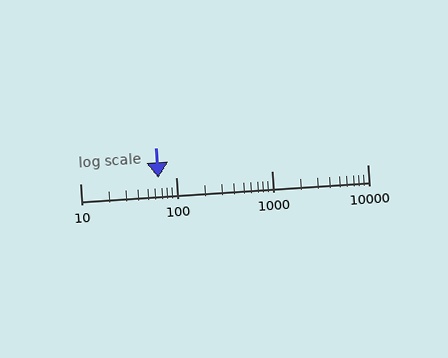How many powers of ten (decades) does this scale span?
The scale spans 3 decades, from 10 to 10000.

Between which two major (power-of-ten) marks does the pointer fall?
The pointer is between 10 and 100.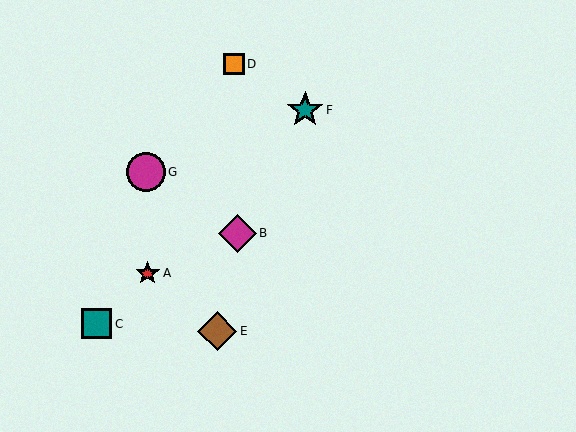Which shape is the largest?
The magenta circle (labeled G) is the largest.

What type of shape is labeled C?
Shape C is a teal square.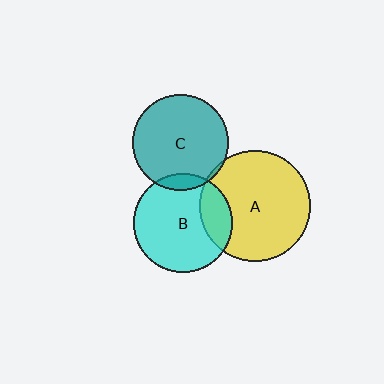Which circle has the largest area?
Circle A (yellow).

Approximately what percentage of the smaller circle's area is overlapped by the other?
Approximately 10%.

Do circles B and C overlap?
Yes.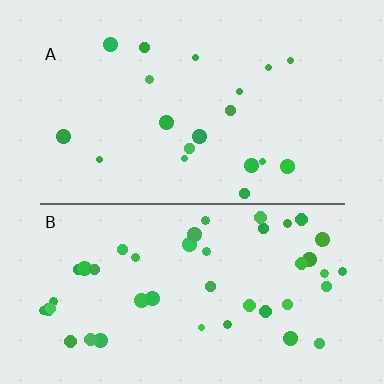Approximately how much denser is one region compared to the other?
Approximately 2.3× — region B over region A.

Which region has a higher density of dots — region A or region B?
B (the bottom).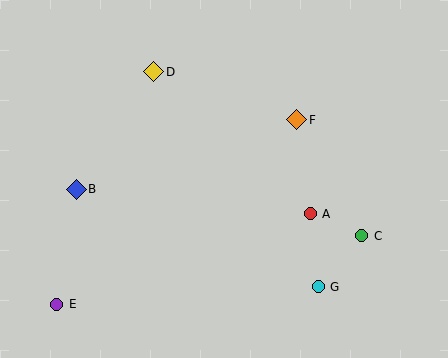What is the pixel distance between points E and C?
The distance between E and C is 313 pixels.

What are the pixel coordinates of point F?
Point F is at (297, 120).